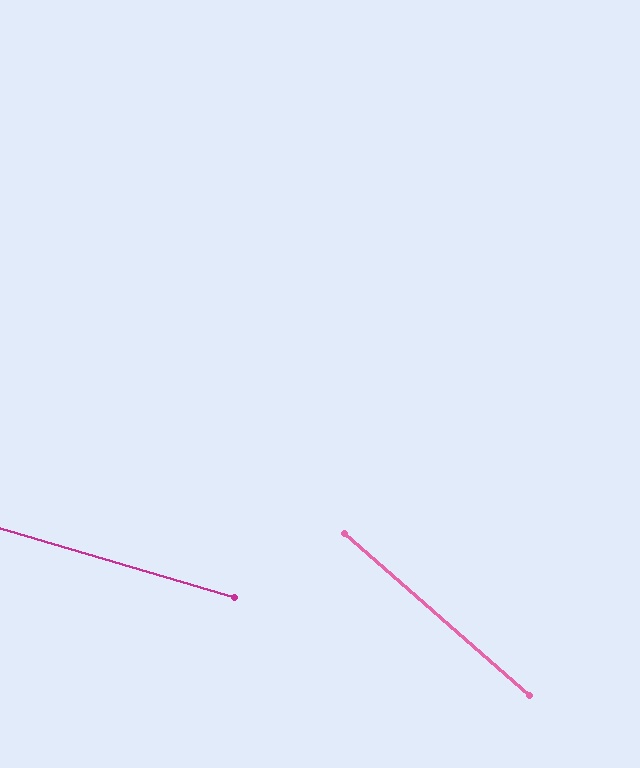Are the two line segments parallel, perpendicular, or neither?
Neither parallel nor perpendicular — they differ by about 25°.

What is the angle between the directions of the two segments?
Approximately 25 degrees.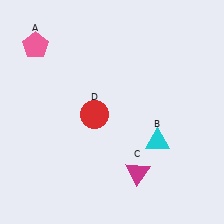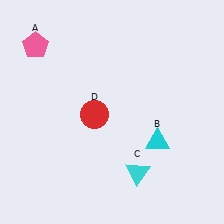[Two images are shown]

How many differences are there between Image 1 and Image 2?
There is 1 difference between the two images.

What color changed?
The triangle (C) changed from magenta in Image 1 to cyan in Image 2.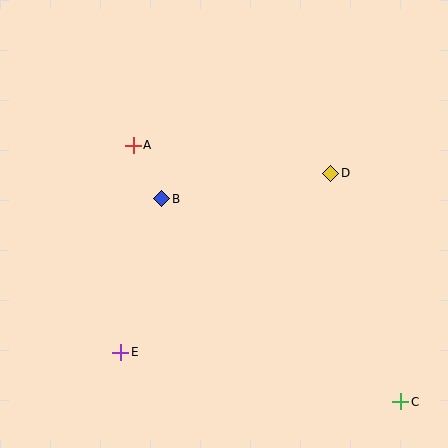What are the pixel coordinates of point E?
Point E is at (121, 352).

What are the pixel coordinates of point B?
Point B is at (162, 199).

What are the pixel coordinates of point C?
Point C is at (401, 402).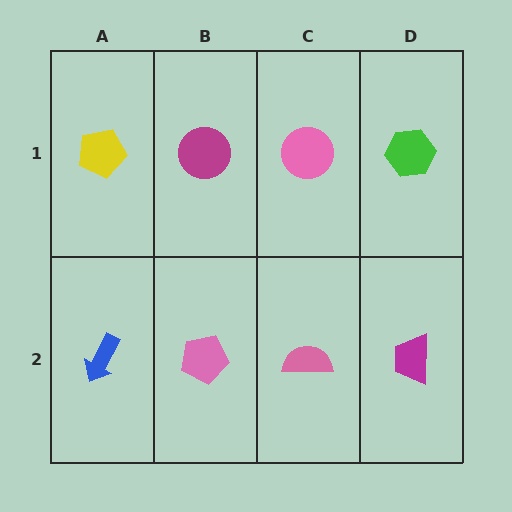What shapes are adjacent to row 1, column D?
A magenta trapezoid (row 2, column D), a pink circle (row 1, column C).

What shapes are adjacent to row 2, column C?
A pink circle (row 1, column C), a pink pentagon (row 2, column B), a magenta trapezoid (row 2, column D).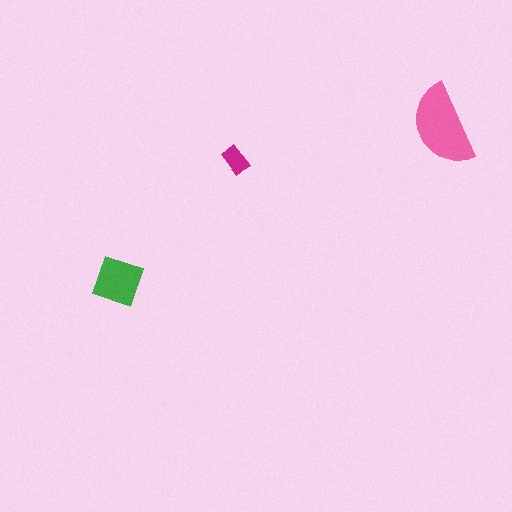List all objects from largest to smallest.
The pink semicircle, the green square, the magenta rectangle.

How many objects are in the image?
There are 3 objects in the image.